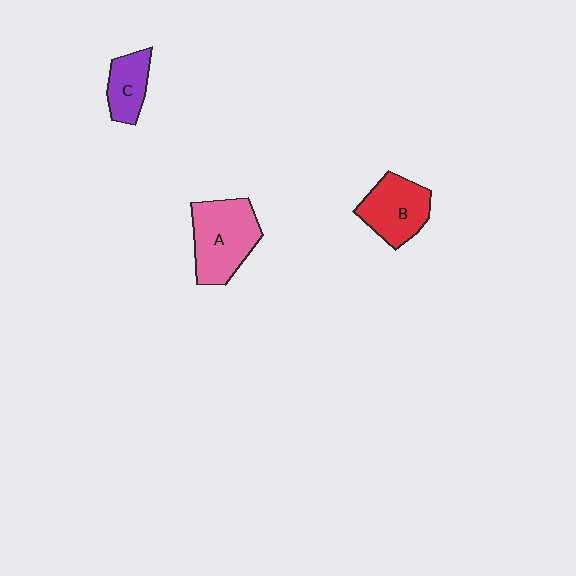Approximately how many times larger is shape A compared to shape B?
Approximately 1.3 times.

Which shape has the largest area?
Shape A (pink).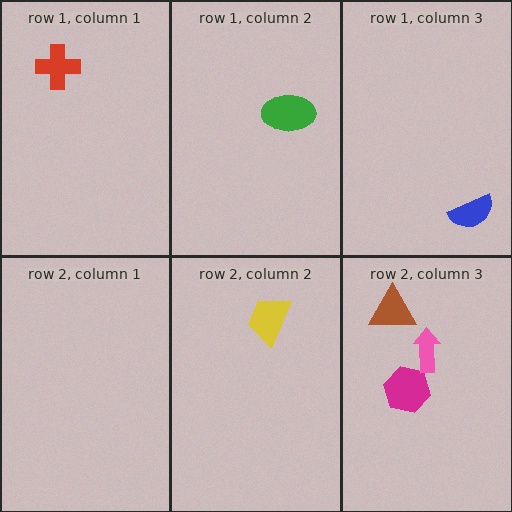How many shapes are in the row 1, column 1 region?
1.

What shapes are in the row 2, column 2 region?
The yellow trapezoid.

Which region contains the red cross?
The row 1, column 1 region.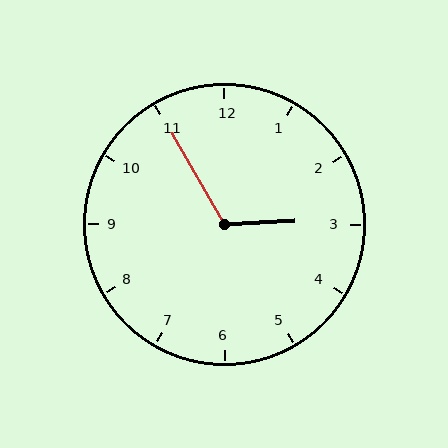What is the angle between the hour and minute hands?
Approximately 118 degrees.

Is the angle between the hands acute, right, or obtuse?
It is obtuse.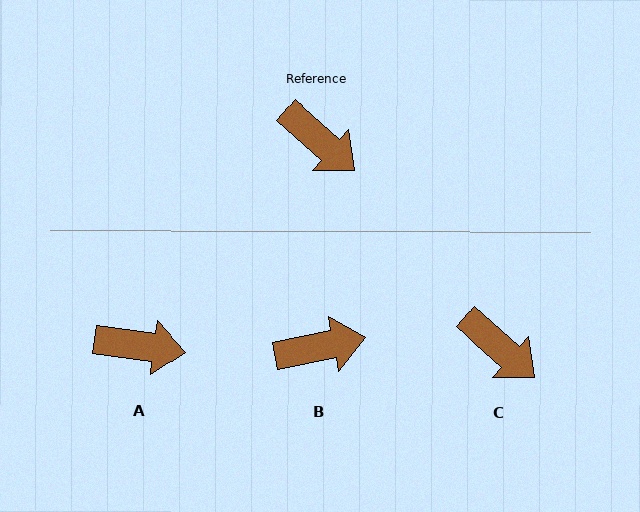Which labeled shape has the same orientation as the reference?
C.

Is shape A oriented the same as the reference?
No, it is off by about 34 degrees.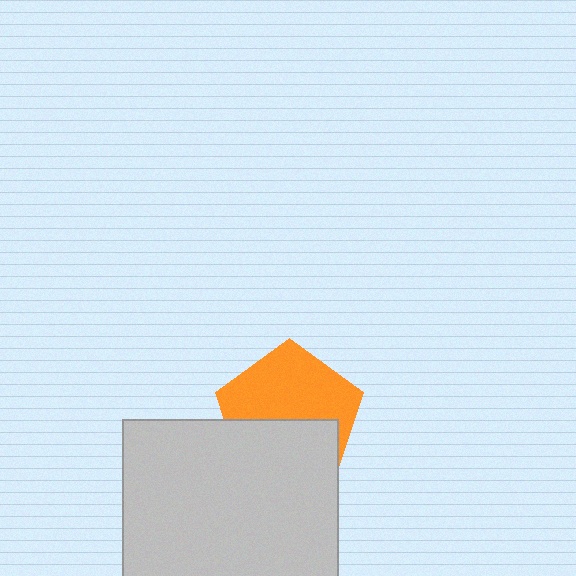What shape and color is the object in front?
The object in front is a light gray square.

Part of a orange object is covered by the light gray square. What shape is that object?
It is a pentagon.